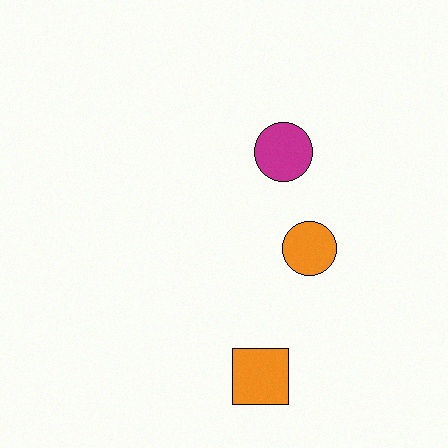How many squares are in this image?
There is 1 square.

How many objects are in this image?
There are 3 objects.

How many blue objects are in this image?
There are no blue objects.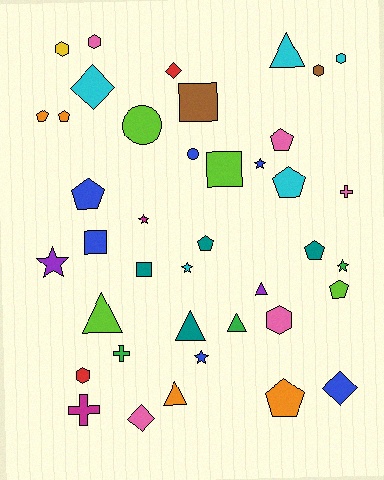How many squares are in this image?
There are 4 squares.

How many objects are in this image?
There are 40 objects.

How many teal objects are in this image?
There are 4 teal objects.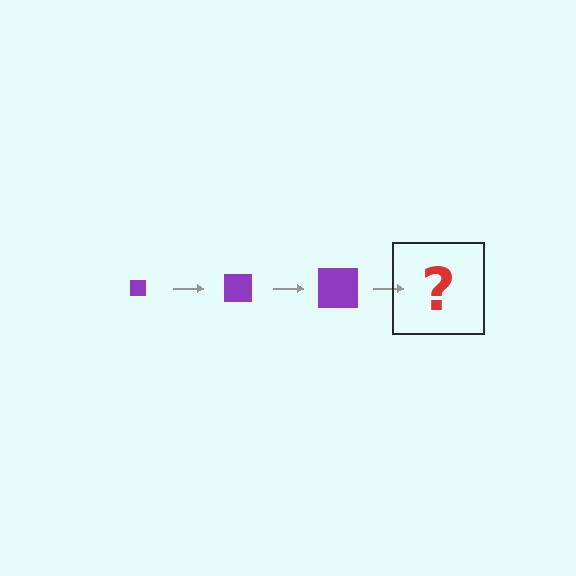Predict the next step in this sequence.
The next step is a purple square, larger than the previous one.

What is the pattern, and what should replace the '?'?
The pattern is that the square gets progressively larger each step. The '?' should be a purple square, larger than the previous one.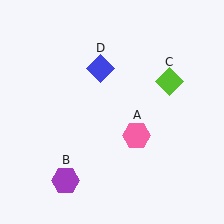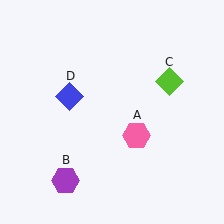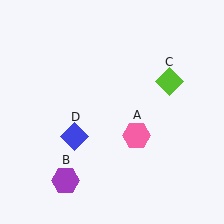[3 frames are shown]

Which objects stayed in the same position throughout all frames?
Pink hexagon (object A) and purple hexagon (object B) and lime diamond (object C) remained stationary.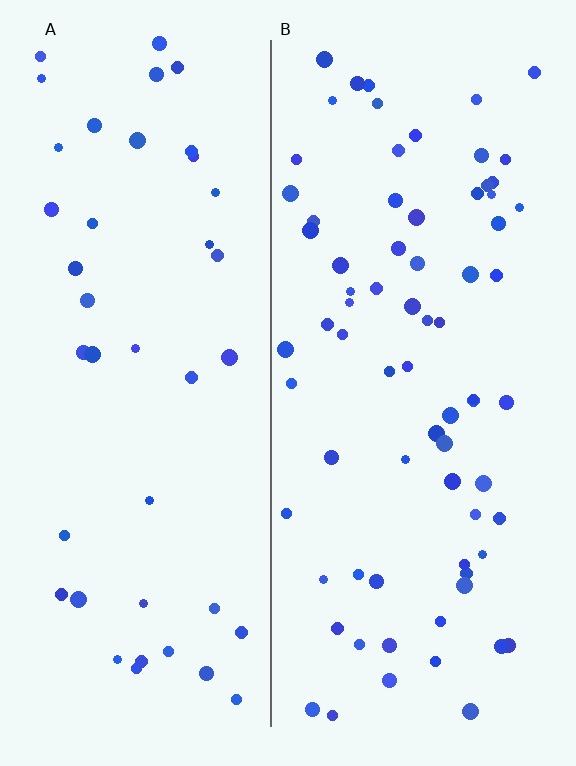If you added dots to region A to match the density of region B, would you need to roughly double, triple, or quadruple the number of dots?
Approximately double.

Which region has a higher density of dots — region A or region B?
B (the right).